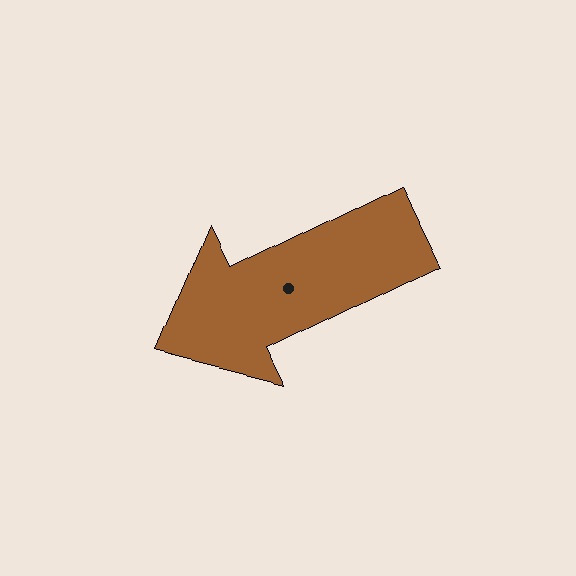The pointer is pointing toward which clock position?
Roughly 8 o'clock.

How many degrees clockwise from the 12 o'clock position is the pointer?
Approximately 244 degrees.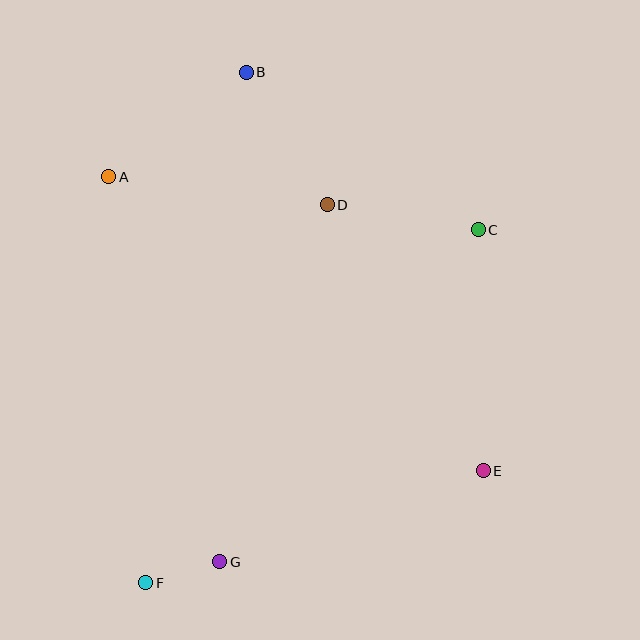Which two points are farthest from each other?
Points B and F are farthest from each other.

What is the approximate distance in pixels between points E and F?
The distance between E and F is approximately 355 pixels.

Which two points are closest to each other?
Points F and G are closest to each other.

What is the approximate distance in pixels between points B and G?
The distance between B and G is approximately 490 pixels.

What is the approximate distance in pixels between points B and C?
The distance between B and C is approximately 281 pixels.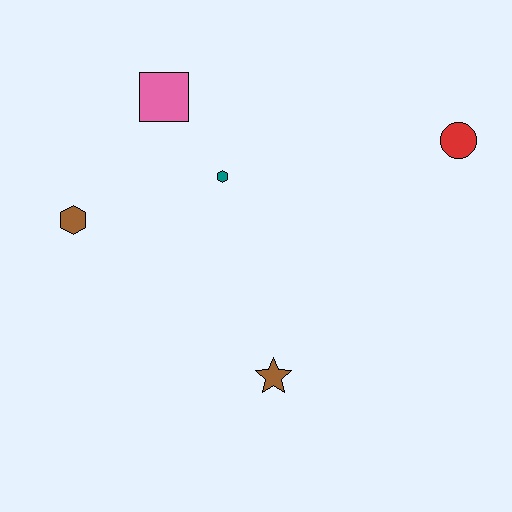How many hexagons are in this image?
There are 2 hexagons.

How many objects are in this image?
There are 5 objects.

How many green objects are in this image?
There are no green objects.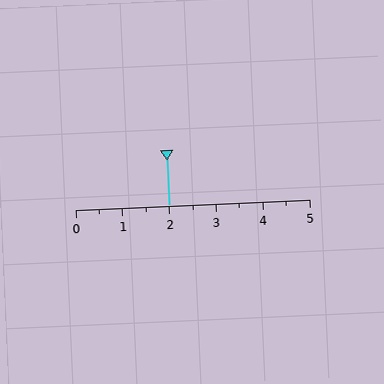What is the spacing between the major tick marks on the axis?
The major ticks are spaced 1 apart.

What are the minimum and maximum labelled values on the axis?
The axis runs from 0 to 5.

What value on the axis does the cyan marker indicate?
The marker indicates approximately 2.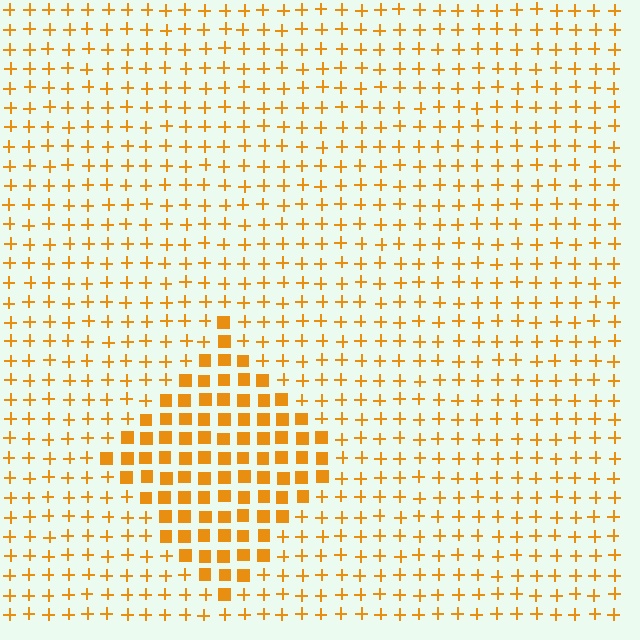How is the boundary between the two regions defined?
The boundary is defined by a change in element shape: squares inside vs. plus signs outside. All elements share the same color and spacing.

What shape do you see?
I see a diamond.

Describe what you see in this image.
The image is filled with small orange elements arranged in a uniform grid. A diamond-shaped region contains squares, while the surrounding area contains plus signs. The boundary is defined purely by the change in element shape.